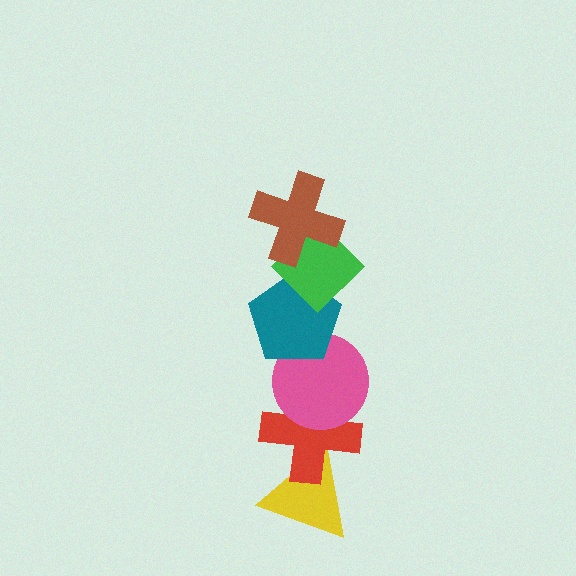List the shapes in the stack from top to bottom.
From top to bottom: the brown cross, the green diamond, the teal pentagon, the pink circle, the red cross, the yellow triangle.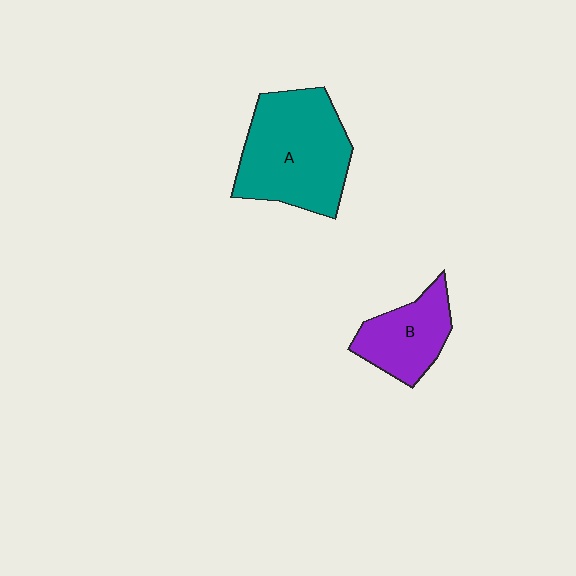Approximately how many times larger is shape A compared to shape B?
Approximately 1.8 times.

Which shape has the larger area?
Shape A (teal).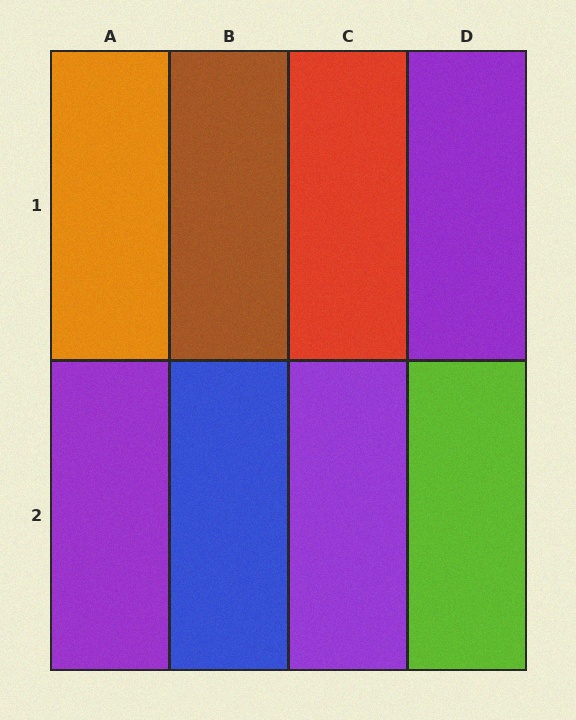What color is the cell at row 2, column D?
Lime.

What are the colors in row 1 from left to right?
Orange, brown, red, purple.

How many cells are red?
1 cell is red.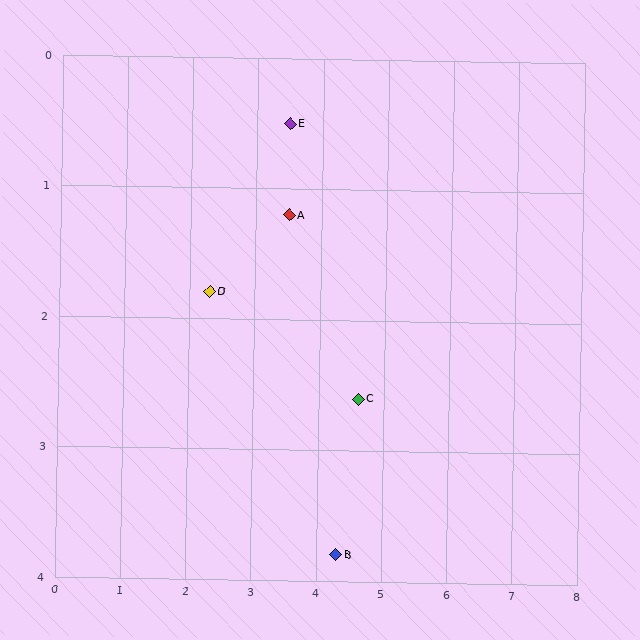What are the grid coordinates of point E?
Point E is at approximately (3.5, 0.5).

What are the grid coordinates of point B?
Point B is at approximately (4.3, 3.8).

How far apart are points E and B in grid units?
Points E and B are about 3.4 grid units apart.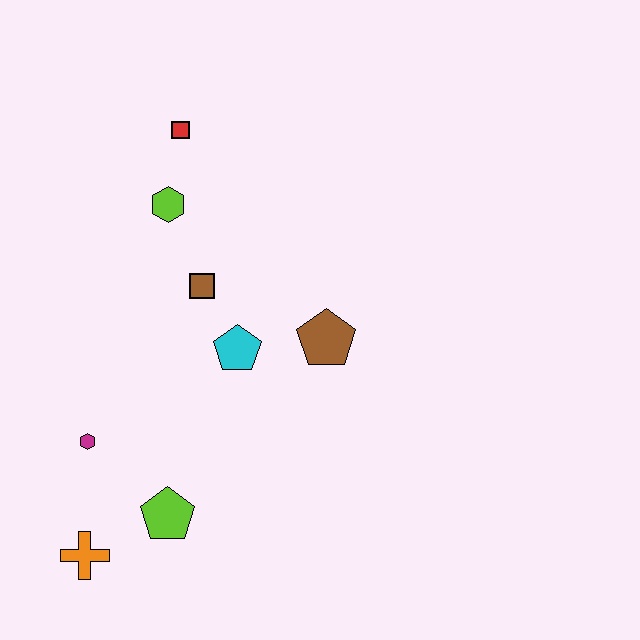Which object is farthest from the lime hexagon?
The orange cross is farthest from the lime hexagon.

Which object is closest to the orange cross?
The lime pentagon is closest to the orange cross.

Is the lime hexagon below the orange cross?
No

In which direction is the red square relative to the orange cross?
The red square is above the orange cross.